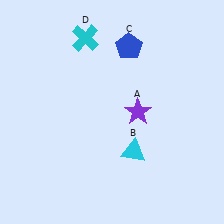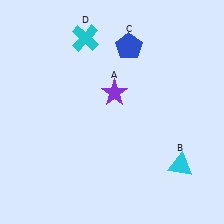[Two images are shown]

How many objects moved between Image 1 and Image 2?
2 objects moved between the two images.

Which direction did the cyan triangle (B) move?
The cyan triangle (B) moved right.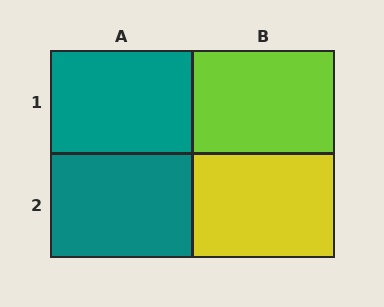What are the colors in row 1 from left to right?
Teal, lime.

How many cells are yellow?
1 cell is yellow.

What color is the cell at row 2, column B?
Yellow.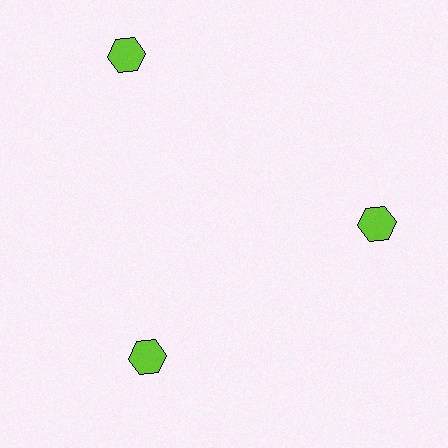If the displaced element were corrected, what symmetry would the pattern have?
It would have 3-fold rotational symmetry — the pattern would map onto itself every 120 degrees.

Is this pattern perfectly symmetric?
No. The 3 lime hexagons are arranged in a ring, but one element near the 11 o'clock position is pushed outward from the center, breaking the 3-fold rotational symmetry.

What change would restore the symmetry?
The symmetry would be restored by moving it inward, back onto the ring so that all 3 hexagons sit at equal angles and equal distance from the center.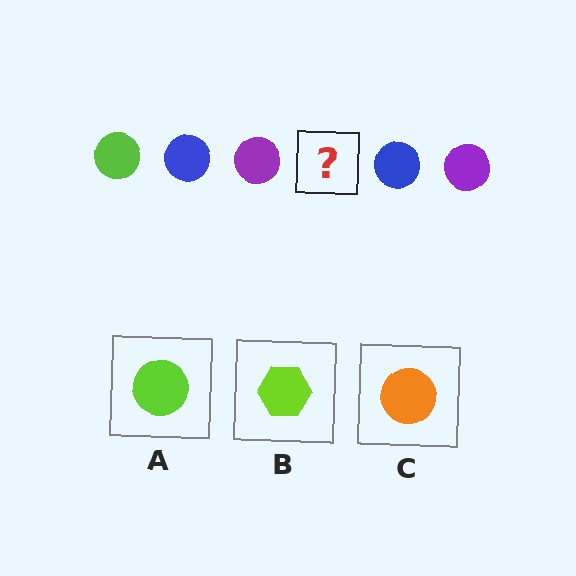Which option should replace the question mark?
Option A.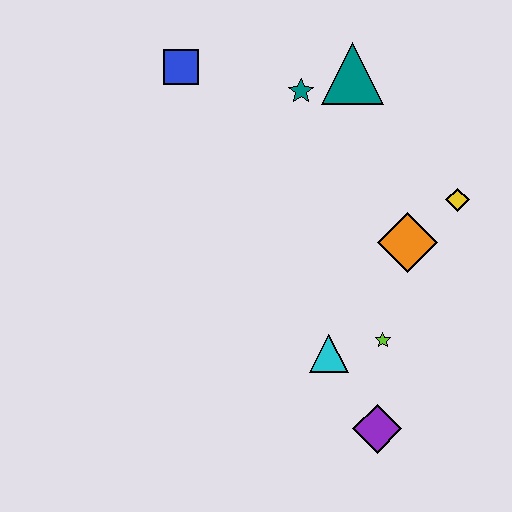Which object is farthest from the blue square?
The purple diamond is farthest from the blue square.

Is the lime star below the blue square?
Yes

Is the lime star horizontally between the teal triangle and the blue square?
No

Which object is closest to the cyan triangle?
The lime star is closest to the cyan triangle.